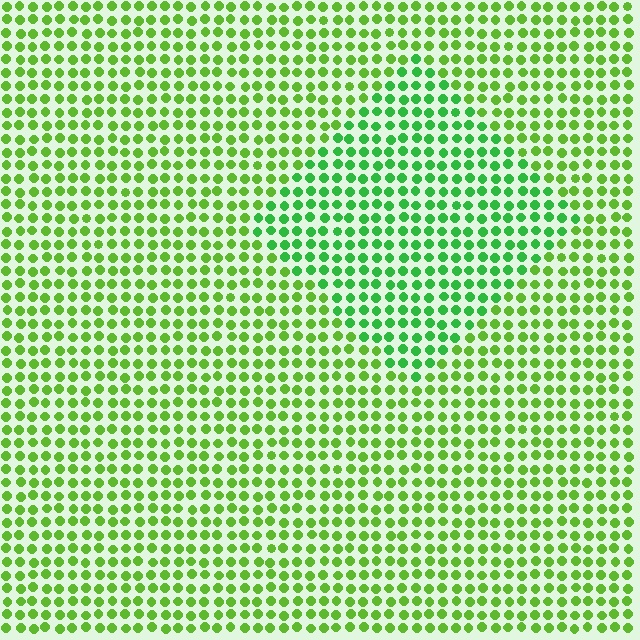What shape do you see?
I see a diamond.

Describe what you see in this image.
The image is filled with small lime elements in a uniform arrangement. A diamond-shaped region is visible where the elements are tinted to a slightly different hue, forming a subtle color boundary.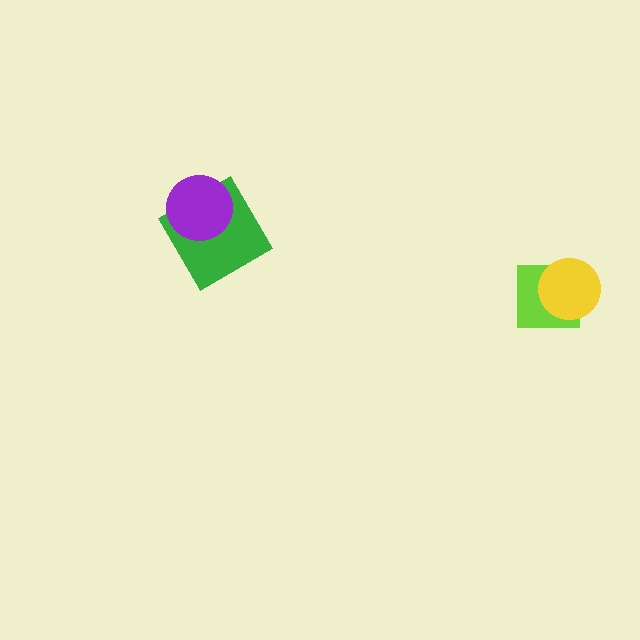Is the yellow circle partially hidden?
No, no other shape covers it.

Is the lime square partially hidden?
Yes, it is partially covered by another shape.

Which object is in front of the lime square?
The yellow circle is in front of the lime square.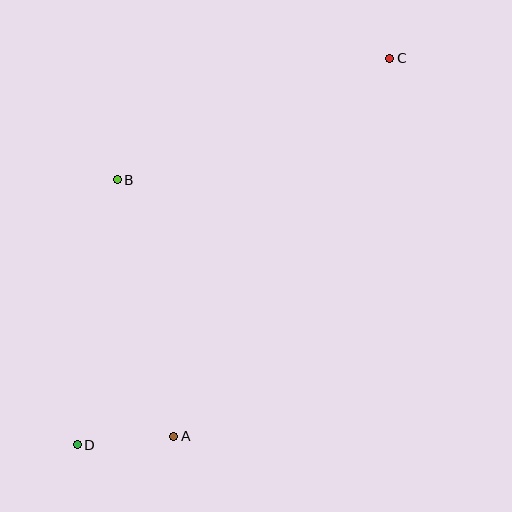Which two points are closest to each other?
Points A and D are closest to each other.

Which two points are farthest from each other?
Points C and D are farthest from each other.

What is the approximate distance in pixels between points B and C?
The distance between B and C is approximately 298 pixels.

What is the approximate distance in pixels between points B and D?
The distance between B and D is approximately 268 pixels.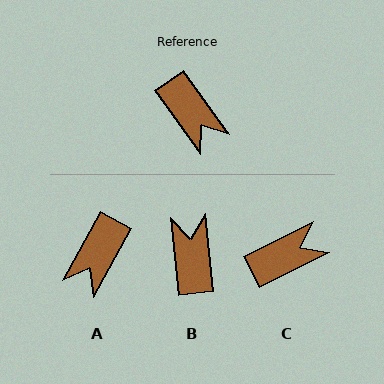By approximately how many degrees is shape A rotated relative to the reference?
Approximately 65 degrees clockwise.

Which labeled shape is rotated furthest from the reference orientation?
B, about 150 degrees away.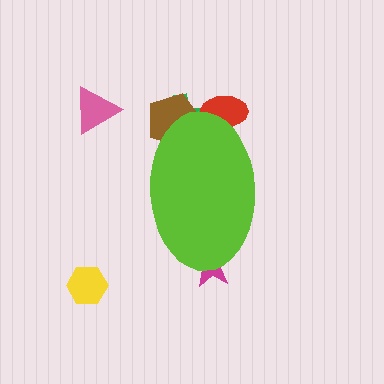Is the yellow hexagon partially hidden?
No, the yellow hexagon is fully visible.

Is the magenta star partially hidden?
Yes, the magenta star is partially hidden behind the lime ellipse.